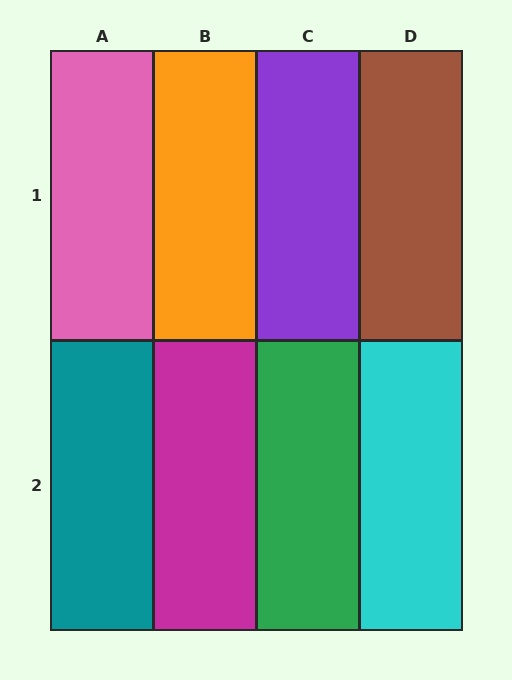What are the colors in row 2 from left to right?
Teal, magenta, green, cyan.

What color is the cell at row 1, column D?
Brown.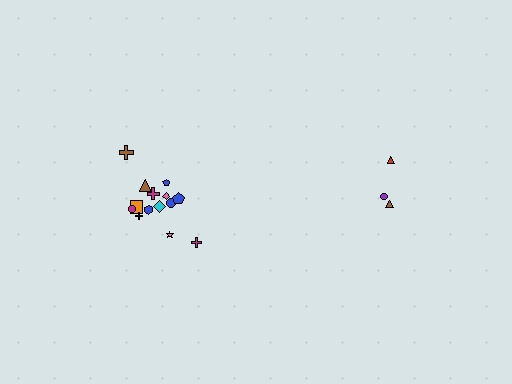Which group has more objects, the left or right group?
The left group.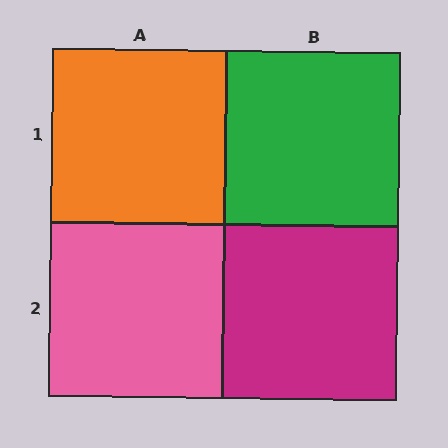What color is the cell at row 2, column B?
Magenta.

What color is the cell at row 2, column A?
Pink.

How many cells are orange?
1 cell is orange.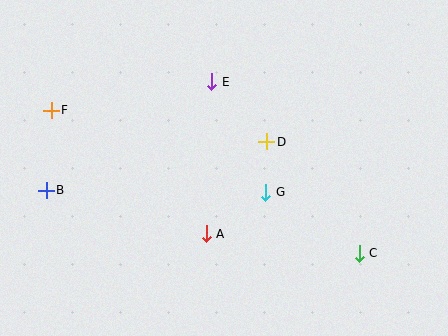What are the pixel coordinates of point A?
Point A is at (206, 234).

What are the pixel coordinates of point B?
Point B is at (46, 190).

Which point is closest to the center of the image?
Point G at (266, 192) is closest to the center.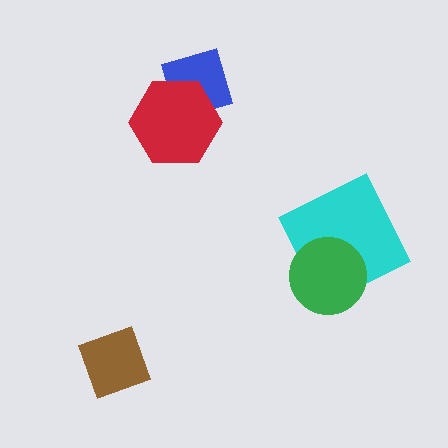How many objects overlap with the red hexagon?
1 object overlaps with the red hexagon.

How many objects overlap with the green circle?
1 object overlaps with the green circle.